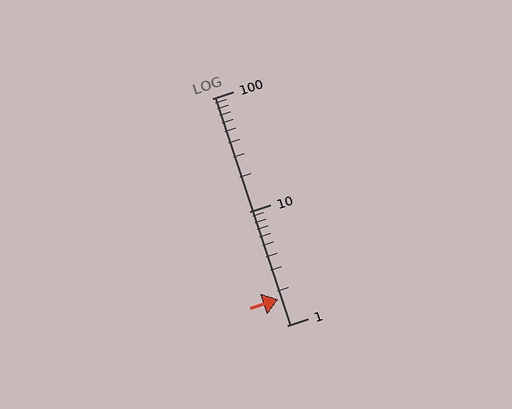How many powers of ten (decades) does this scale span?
The scale spans 2 decades, from 1 to 100.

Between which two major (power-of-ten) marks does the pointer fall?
The pointer is between 1 and 10.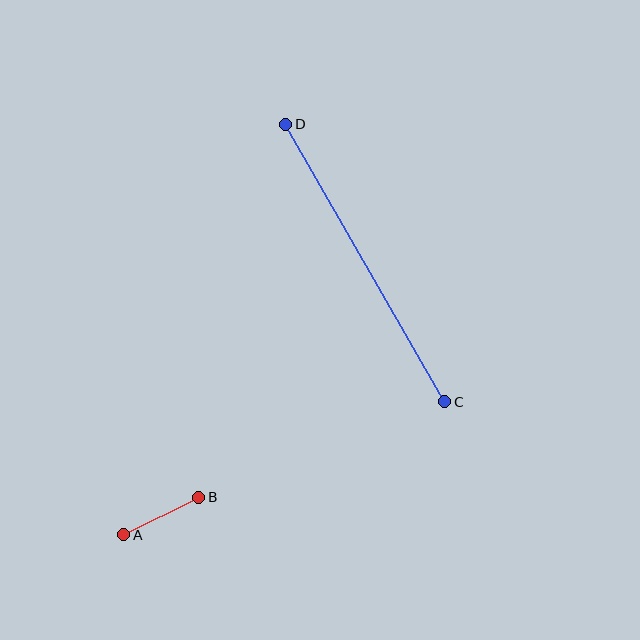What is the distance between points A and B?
The distance is approximately 84 pixels.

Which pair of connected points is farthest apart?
Points C and D are farthest apart.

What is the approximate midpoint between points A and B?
The midpoint is at approximately (161, 516) pixels.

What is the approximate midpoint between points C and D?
The midpoint is at approximately (365, 263) pixels.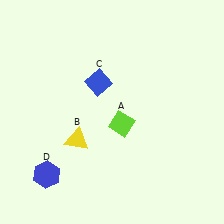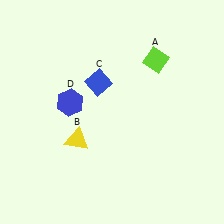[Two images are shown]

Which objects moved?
The objects that moved are: the lime diamond (A), the blue hexagon (D).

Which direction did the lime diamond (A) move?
The lime diamond (A) moved up.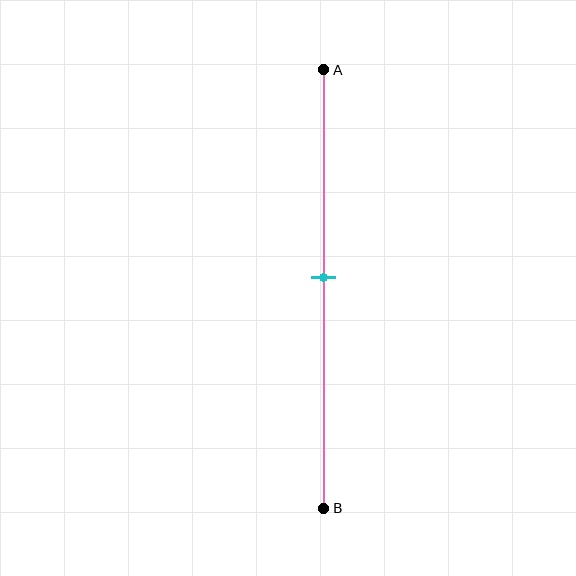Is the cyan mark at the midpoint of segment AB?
Yes, the mark is approximately at the midpoint.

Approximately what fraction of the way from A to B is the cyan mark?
The cyan mark is approximately 45% of the way from A to B.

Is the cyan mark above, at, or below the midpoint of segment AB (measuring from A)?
The cyan mark is approximately at the midpoint of segment AB.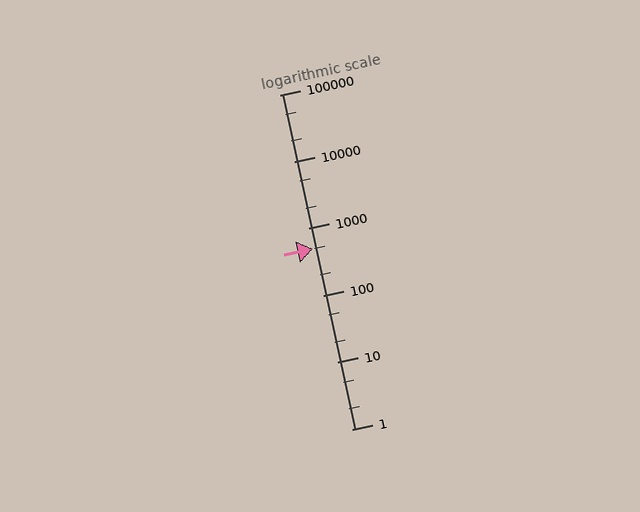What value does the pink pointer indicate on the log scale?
The pointer indicates approximately 490.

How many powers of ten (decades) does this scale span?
The scale spans 5 decades, from 1 to 100000.